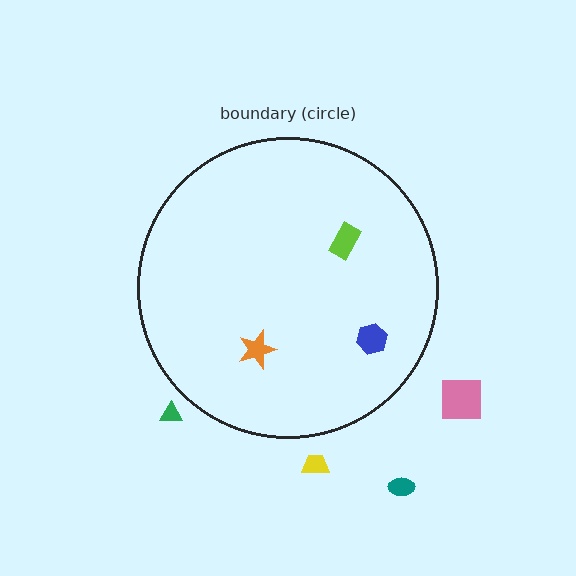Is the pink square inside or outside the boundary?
Outside.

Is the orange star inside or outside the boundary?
Inside.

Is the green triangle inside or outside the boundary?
Outside.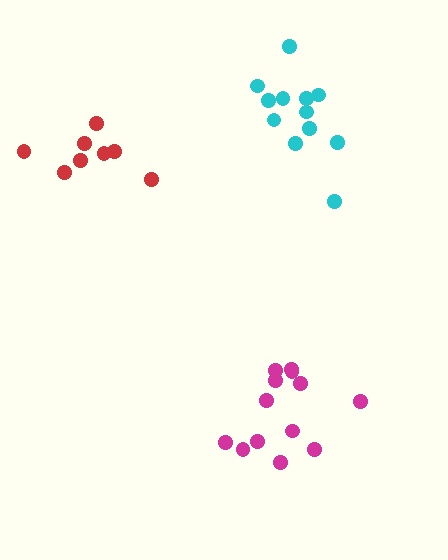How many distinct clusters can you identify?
There are 3 distinct clusters.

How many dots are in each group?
Group 1: 12 dots, Group 2: 13 dots, Group 3: 8 dots (33 total).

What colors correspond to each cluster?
The clusters are colored: cyan, magenta, red.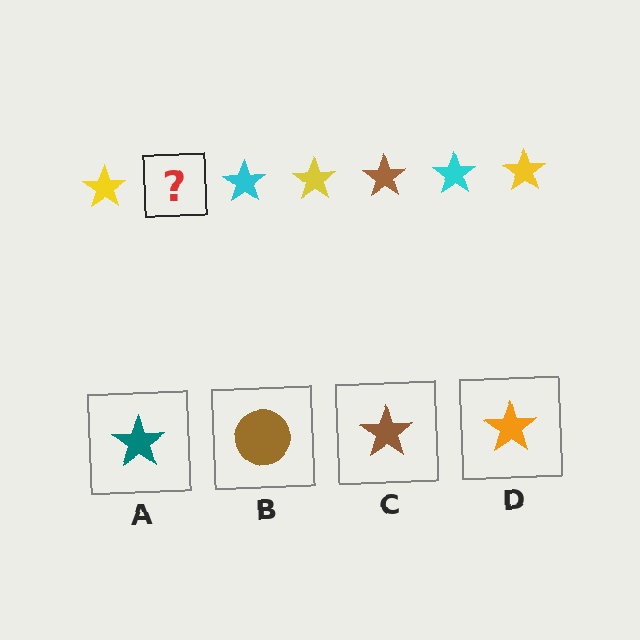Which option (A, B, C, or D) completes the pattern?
C.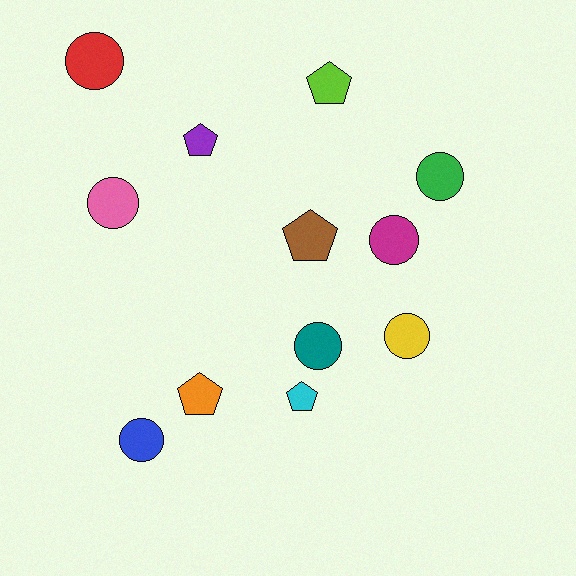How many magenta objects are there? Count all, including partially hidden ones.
There is 1 magenta object.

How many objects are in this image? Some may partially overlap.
There are 12 objects.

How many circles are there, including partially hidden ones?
There are 7 circles.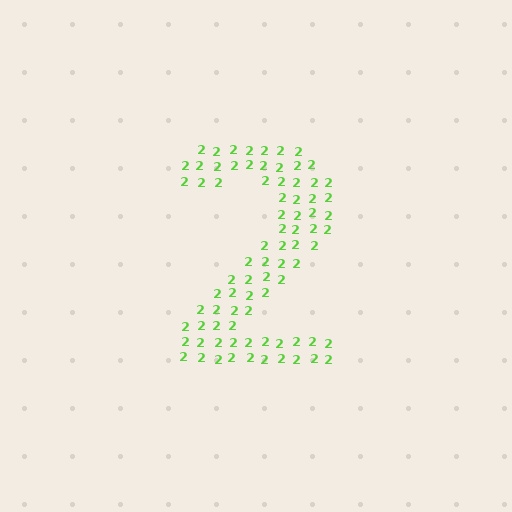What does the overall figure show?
The overall figure shows the digit 2.